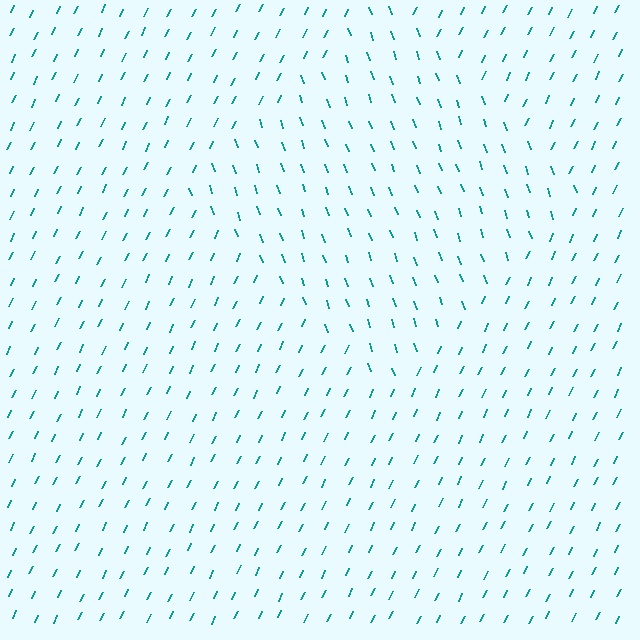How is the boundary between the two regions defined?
The boundary is defined purely by a change in line orientation (approximately 45 degrees difference). All lines are the same color and thickness.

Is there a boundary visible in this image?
Yes, there is a texture boundary formed by a change in line orientation.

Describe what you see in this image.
The image is filled with small teal line segments. A diamond region in the image has lines oriented differently from the surrounding lines, creating a visible texture boundary.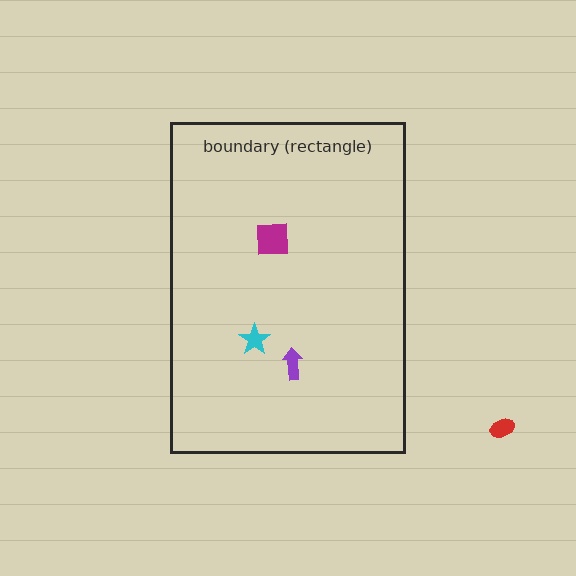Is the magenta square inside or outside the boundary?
Inside.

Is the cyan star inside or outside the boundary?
Inside.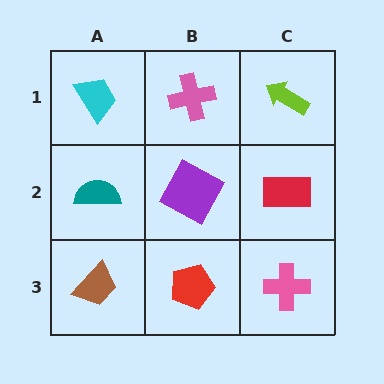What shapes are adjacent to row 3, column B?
A purple square (row 2, column B), a brown trapezoid (row 3, column A), a pink cross (row 3, column C).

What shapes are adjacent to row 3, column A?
A teal semicircle (row 2, column A), a red pentagon (row 3, column B).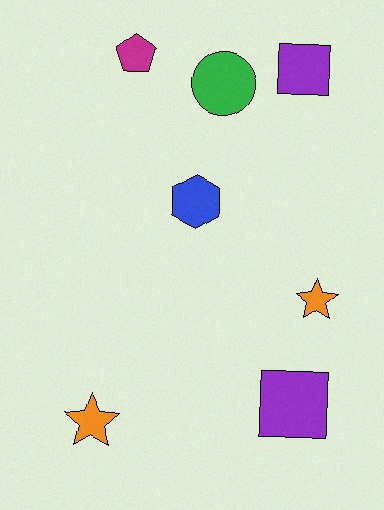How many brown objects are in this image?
There are no brown objects.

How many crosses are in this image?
There are no crosses.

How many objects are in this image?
There are 7 objects.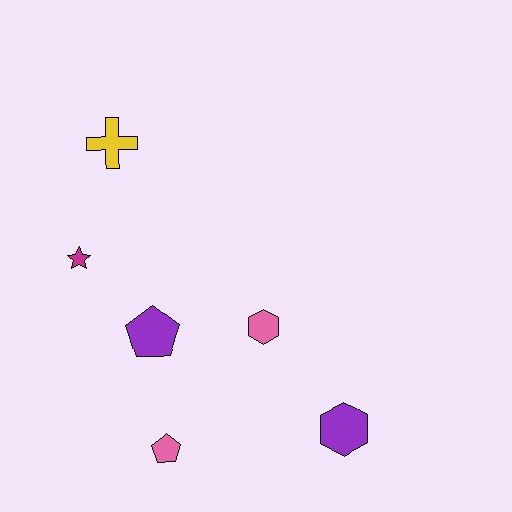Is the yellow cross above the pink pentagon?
Yes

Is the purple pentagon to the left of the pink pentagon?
Yes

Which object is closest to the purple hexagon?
The pink hexagon is closest to the purple hexagon.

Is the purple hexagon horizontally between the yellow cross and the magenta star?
No